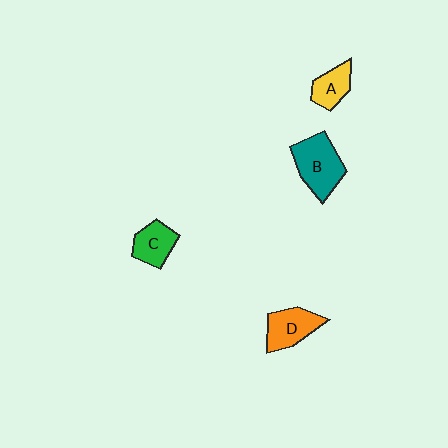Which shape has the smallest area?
Shape A (yellow).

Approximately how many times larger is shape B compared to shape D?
Approximately 1.3 times.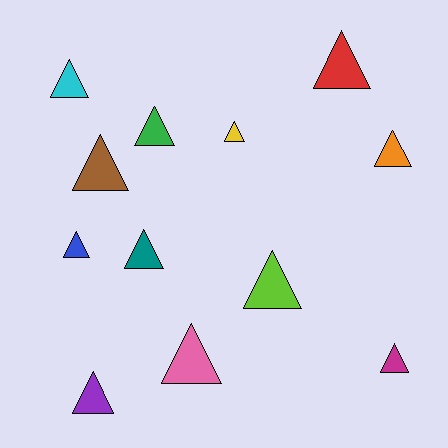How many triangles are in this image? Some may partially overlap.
There are 12 triangles.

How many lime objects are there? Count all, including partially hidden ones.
There is 1 lime object.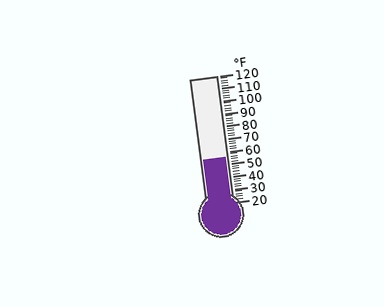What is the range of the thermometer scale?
The thermometer scale ranges from 20°F to 120°F.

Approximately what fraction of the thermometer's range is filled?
The thermometer is filled to approximately 35% of its range.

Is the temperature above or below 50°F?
The temperature is above 50°F.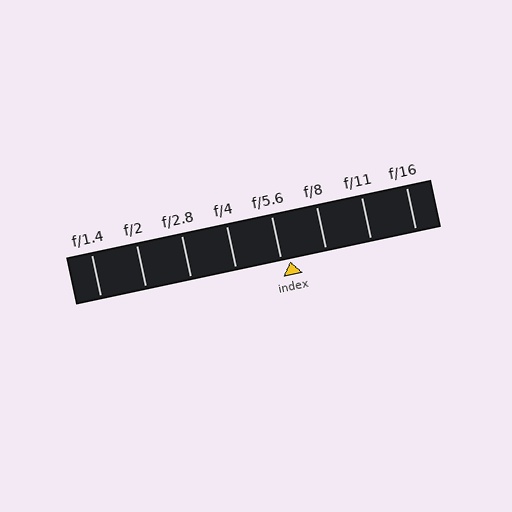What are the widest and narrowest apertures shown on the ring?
The widest aperture shown is f/1.4 and the narrowest is f/16.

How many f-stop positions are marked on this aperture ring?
There are 8 f-stop positions marked.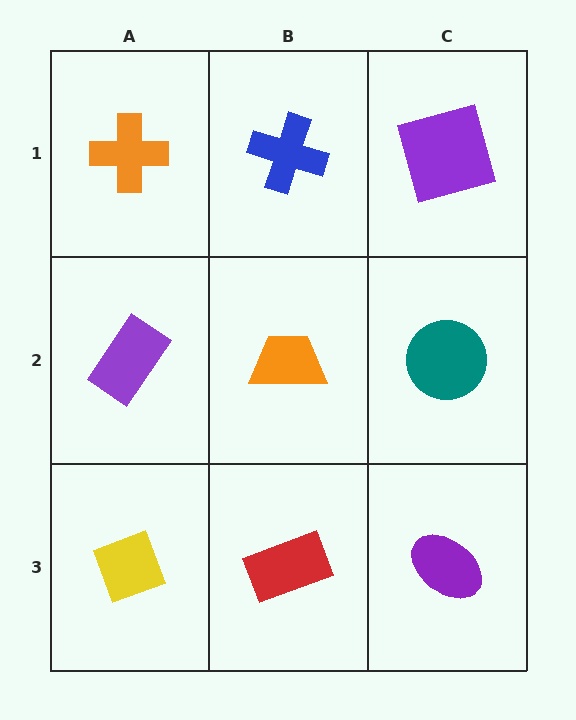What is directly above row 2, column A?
An orange cross.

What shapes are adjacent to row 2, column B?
A blue cross (row 1, column B), a red rectangle (row 3, column B), a purple rectangle (row 2, column A), a teal circle (row 2, column C).